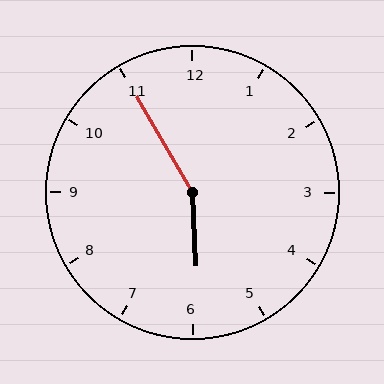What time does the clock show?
5:55.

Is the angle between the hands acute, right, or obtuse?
It is obtuse.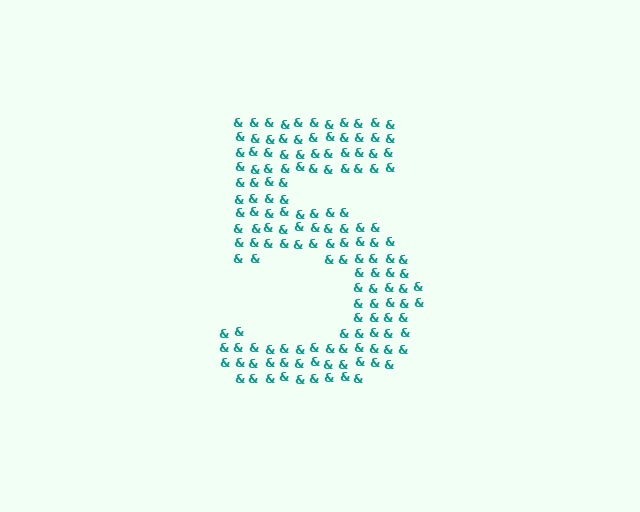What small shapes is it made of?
It is made of small ampersands.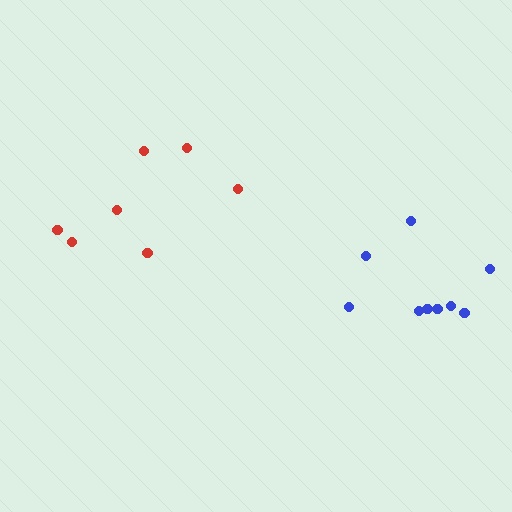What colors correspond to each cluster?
The clusters are colored: red, blue.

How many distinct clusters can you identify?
There are 2 distinct clusters.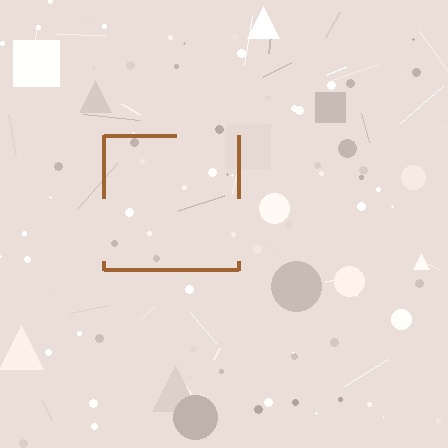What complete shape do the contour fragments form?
The contour fragments form a square.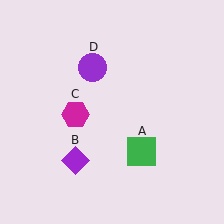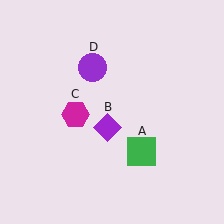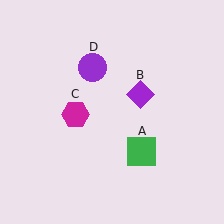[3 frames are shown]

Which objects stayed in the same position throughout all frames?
Green square (object A) and magenta hexagon (object C) and purple circle (object D) remained stationary.